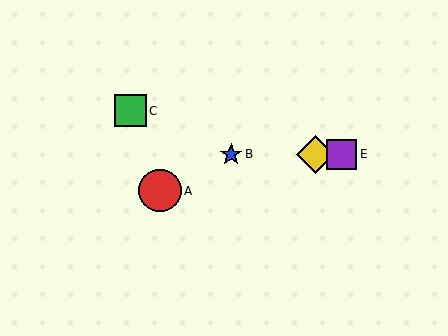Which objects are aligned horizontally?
Objects B, D, E are aligned horizontally.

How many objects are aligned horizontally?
3 objects (B, D, E) are aligned horizontally.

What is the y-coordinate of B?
Object B is at y≈154.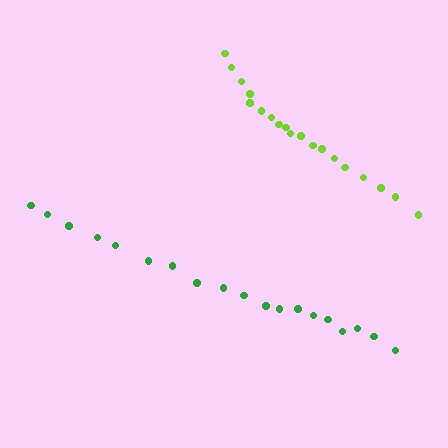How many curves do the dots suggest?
There are 2 distinct paths.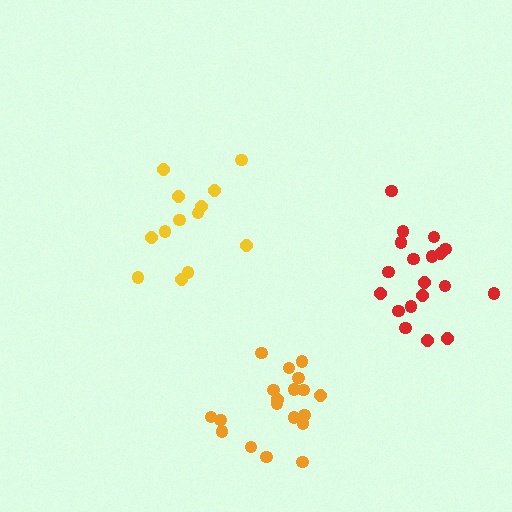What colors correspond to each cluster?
The clusters are colored: red, yellow, orange.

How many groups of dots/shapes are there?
There are 3 groups.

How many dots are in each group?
Group 1: 19 dots, Group 2: 13 dots, Group 3: 19 dots (51 total).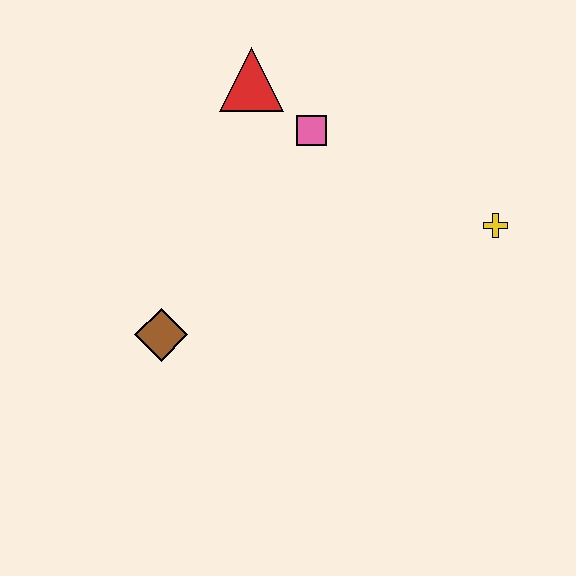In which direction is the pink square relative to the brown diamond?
The pink square is above the brown diamond.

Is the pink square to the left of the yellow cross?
Yes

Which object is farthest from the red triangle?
The yellow cross is farthest from the red triangle.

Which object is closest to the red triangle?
The pink square is closest to the red triangle.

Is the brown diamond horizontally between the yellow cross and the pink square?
No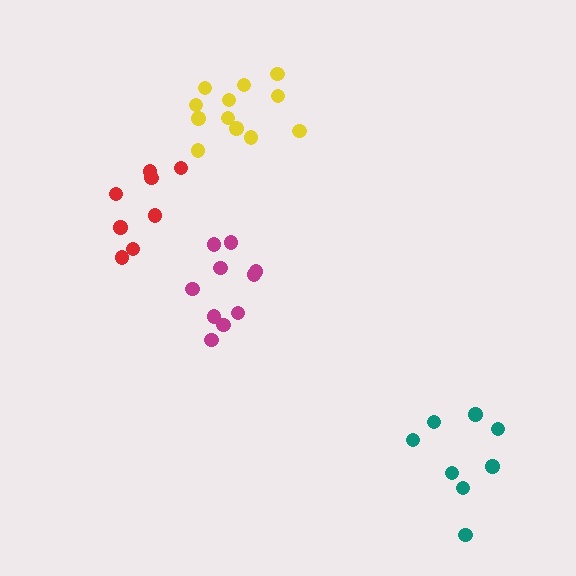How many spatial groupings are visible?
There are 4 spatial groupings.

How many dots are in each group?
Group 1: 10 dots, Group 2: 12 dots, Group 3: 8 dots, Group 4: 8 dots (38 total).